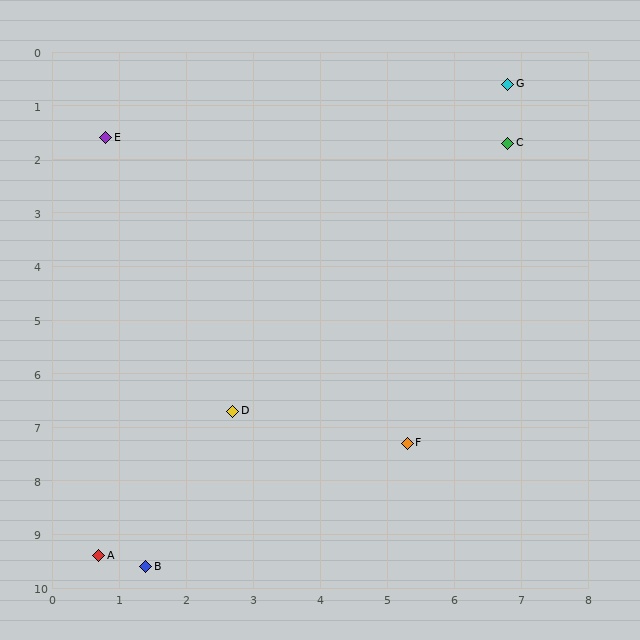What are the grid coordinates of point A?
Point A is at approximately (0.7, 9.4).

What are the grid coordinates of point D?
Point D is at approximately (2.7, 6.7).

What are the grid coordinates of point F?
Point F is at approximately (5.3, 7.3).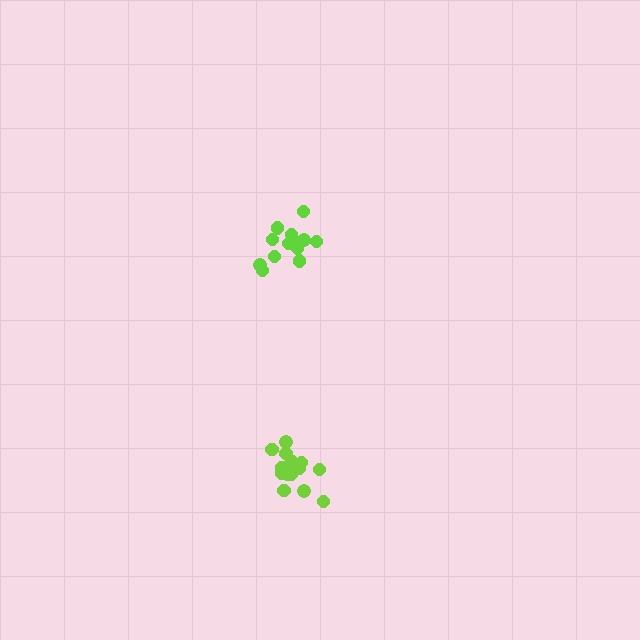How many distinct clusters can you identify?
There are 2 distinct clusters.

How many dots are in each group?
Group 1: 15 dots, Group 2: 13 dots (28 total).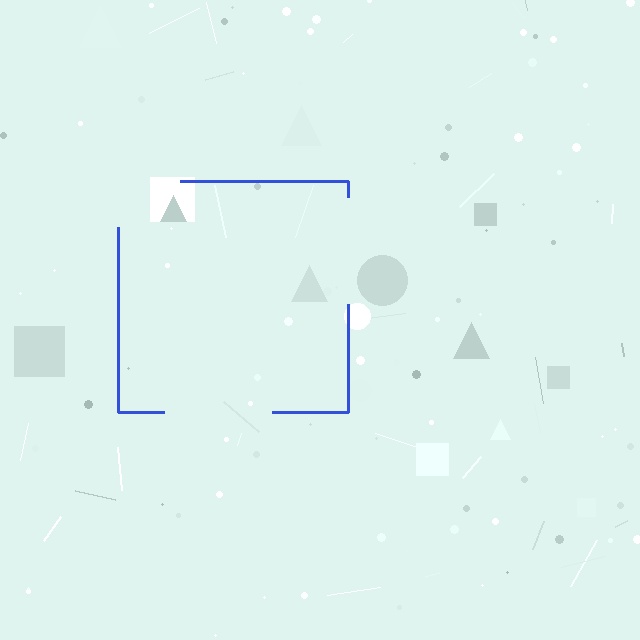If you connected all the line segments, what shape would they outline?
They would outline a square.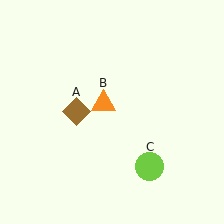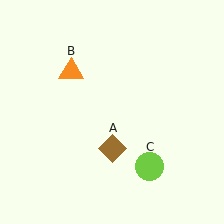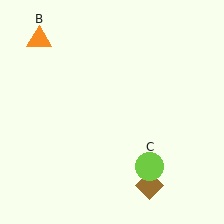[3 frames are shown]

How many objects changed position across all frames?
2 objects changed position: brown diamond (object A), orange triangle (object B).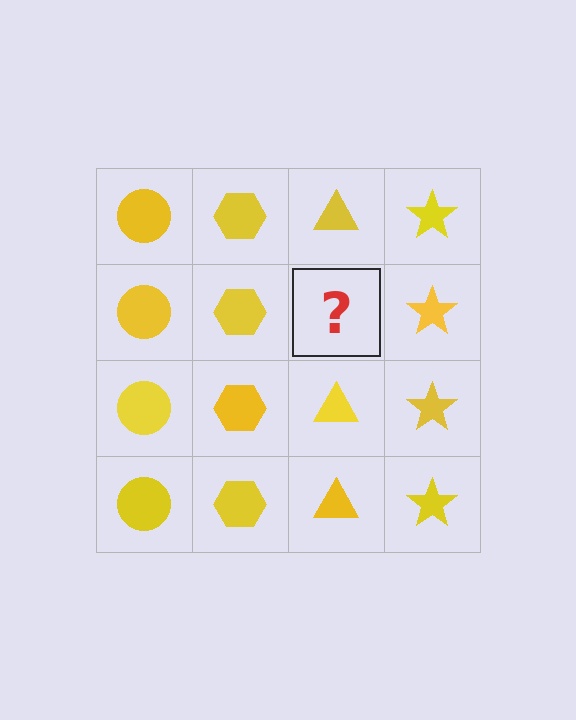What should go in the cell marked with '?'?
The missing cell should contain a yellow triangle.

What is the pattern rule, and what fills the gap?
The rule is that each column has a consistent shape. The gap should be filled with a yellow triangle.